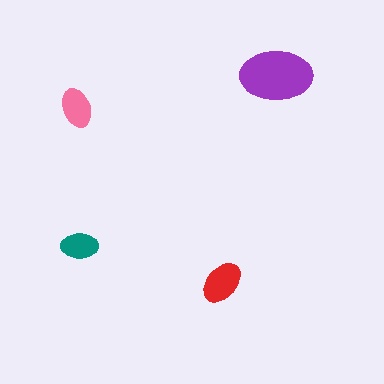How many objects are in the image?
There are 4 objects in the image.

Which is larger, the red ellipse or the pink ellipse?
The red one.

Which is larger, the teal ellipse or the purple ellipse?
The purple one.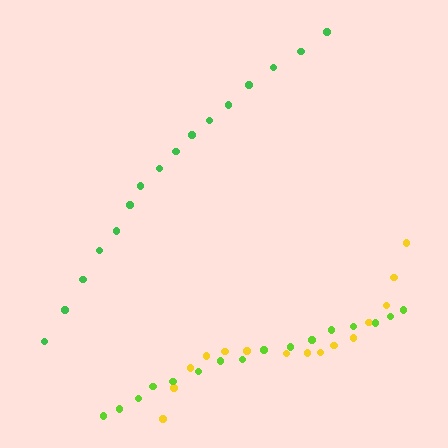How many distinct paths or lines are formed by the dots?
There are 3 distinct paths.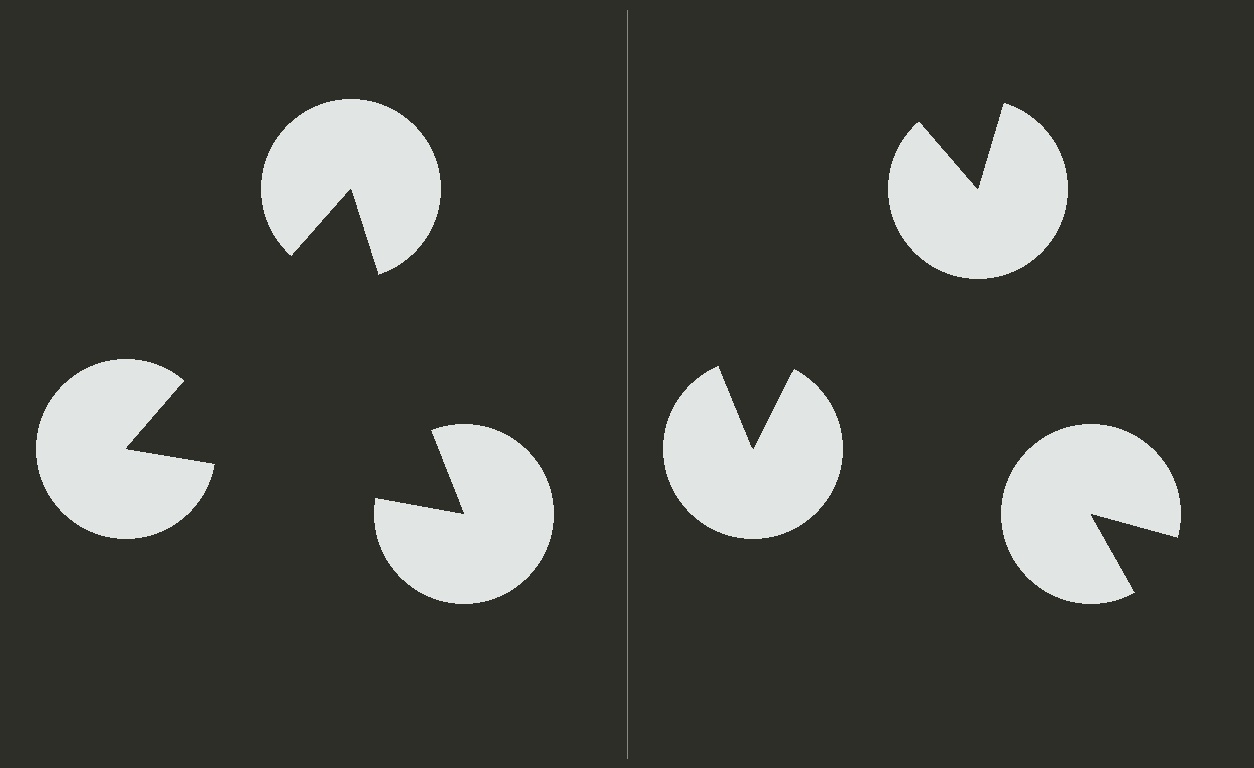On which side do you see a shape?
An illusory triangle appears on the left side. On the right side the wedge cuts are rotated, so no coherent shape forms.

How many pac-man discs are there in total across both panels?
6 — 3 on each side.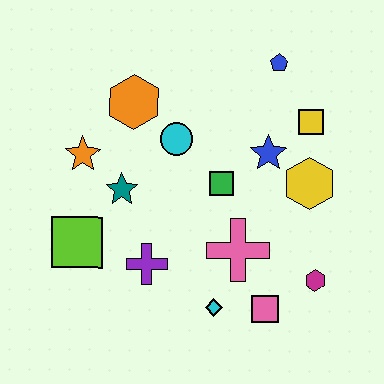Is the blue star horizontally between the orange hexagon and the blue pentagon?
Yes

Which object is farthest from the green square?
The lime square is farthest from the green square.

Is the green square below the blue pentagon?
Yes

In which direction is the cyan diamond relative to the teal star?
The cyan diamond is below the teal star.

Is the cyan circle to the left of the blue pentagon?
Yes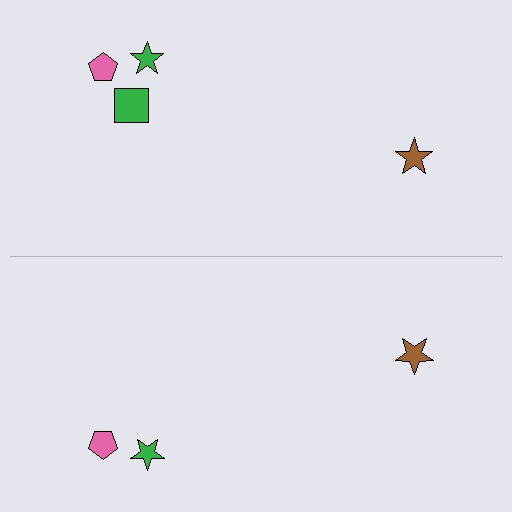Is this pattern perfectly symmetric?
No, the pattern is not perfectly symmetric. A green square is missing from the bottom side.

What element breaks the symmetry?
A green square is missing from the bottom side.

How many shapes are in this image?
There are 7 shapes in this image.